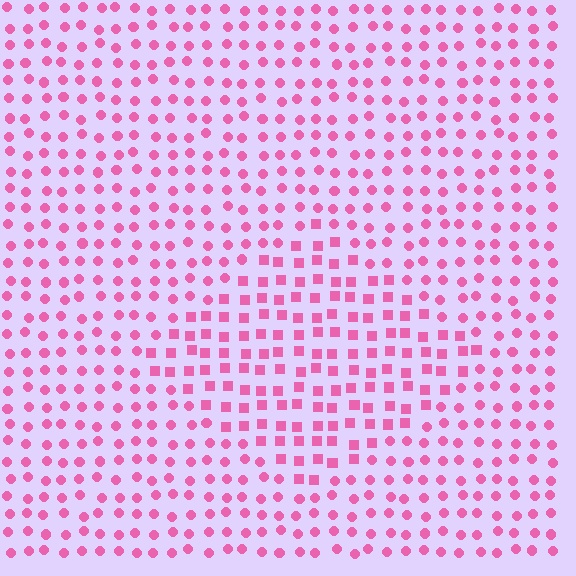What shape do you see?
I see a diamond.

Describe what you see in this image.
The image is filled with small pink elements arranged in a uniform grid. A diamond-shaped region contains squares, while the surrounding area contains circles. The boundary is defined purely by the change in element shape.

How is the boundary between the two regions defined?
The boundary is defined by a change in element shape: squares inside vs. circles outside. All elements share the same color and spacing.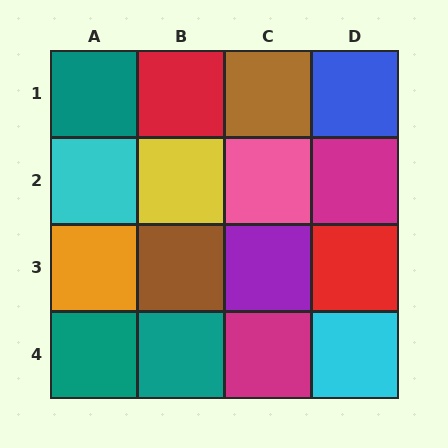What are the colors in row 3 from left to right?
Orange, brown, purple, red.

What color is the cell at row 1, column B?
Red.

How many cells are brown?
2 cells are brown.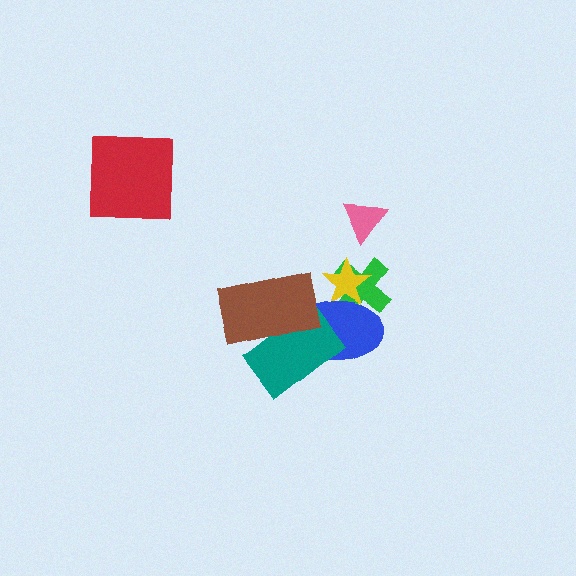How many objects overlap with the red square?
0 objects overlap with the red square.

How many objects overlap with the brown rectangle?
2 objects overlap with the brown rectangle.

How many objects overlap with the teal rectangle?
2 objects overlap with the teal rectangle.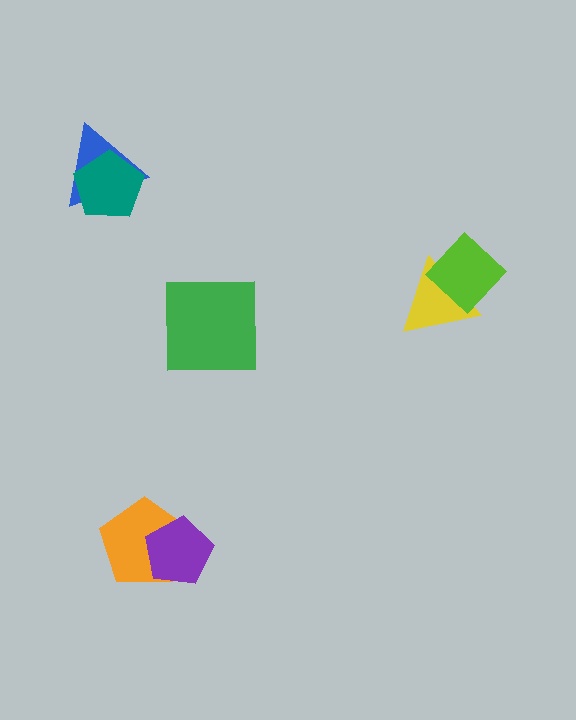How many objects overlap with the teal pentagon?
1 object overlaps with the teal pentagon.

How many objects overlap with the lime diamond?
1 object overlaps with the lime diamond.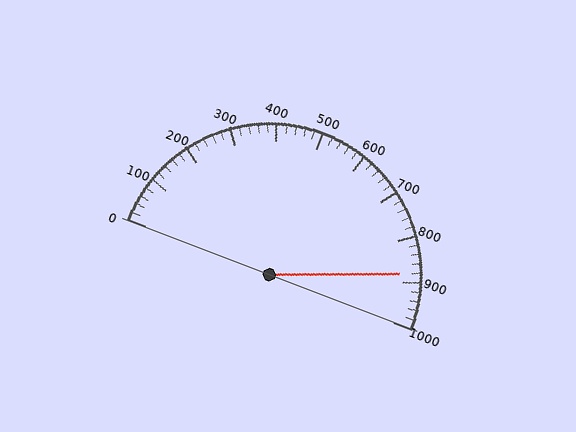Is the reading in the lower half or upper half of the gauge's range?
The reading is in the upper half of the range (0 to 1000).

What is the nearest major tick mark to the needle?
The nearest major tick mark is 900.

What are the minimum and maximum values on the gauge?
The gauge ranges from 0 to 1000.